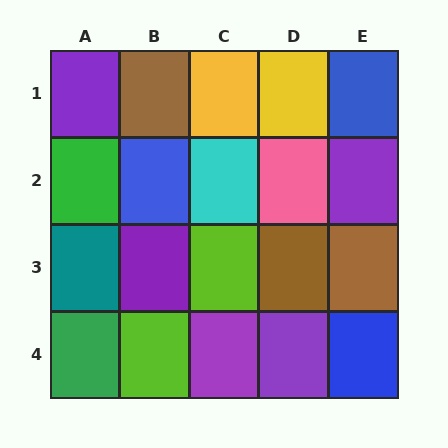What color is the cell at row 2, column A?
Green.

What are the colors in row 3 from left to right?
Teal, purple, lime, brown, brown.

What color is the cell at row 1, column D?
Yellow.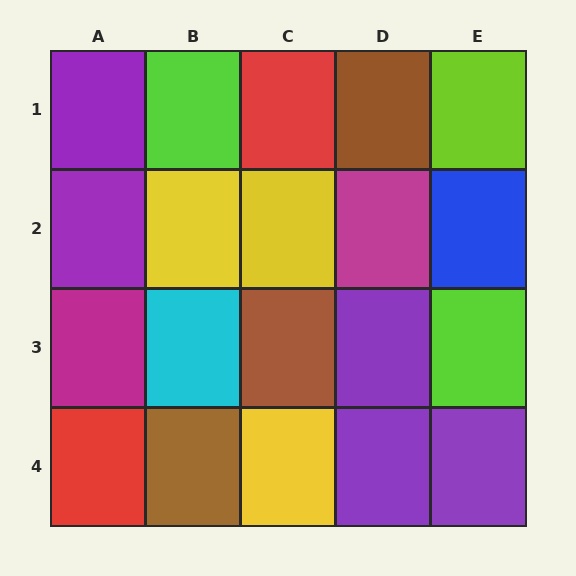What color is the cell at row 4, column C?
Yellow.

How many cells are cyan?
1 cell is cyan.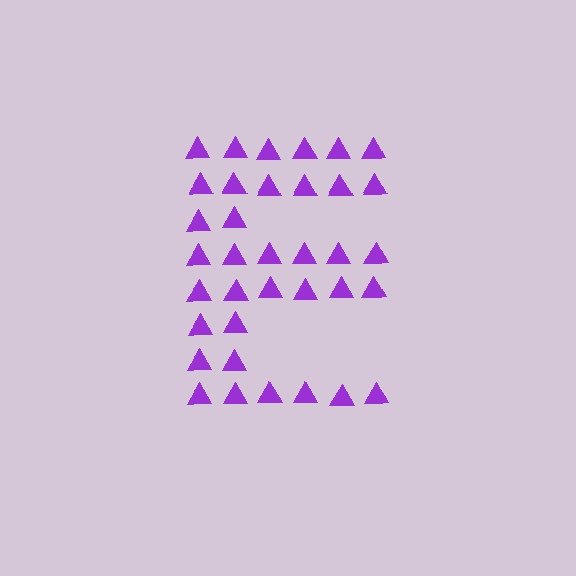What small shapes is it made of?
It is made of small triangles.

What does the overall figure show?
The overall figure shows the letter E.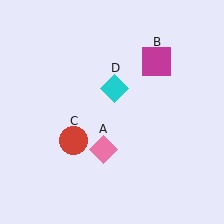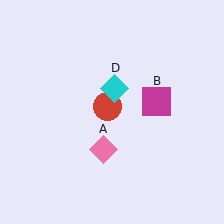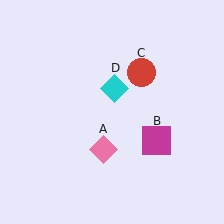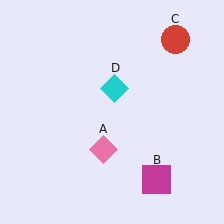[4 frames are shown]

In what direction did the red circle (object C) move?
The red circle (object C) moved up and to the right.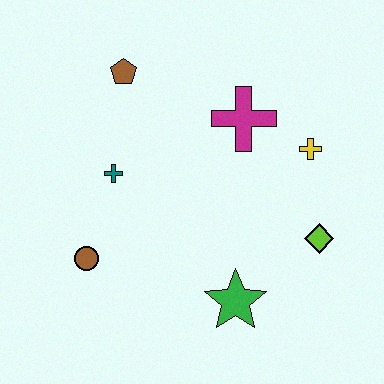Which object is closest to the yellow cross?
The magenta cross is closest to the yellow cross.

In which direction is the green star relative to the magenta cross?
The green star is below the magenta cross.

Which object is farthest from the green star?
The brown pentagon is farthest from the green star.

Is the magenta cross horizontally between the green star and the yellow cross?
Yes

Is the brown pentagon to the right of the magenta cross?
No